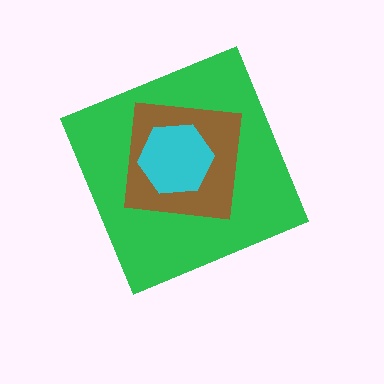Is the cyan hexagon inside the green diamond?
Yes.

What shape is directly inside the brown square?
The cyan hexagon.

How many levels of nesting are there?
3.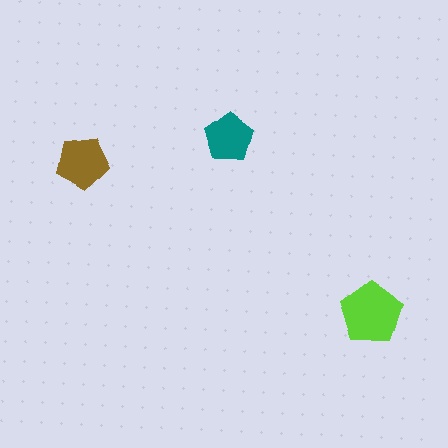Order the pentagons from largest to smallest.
the lime one, the brown one, the teal one.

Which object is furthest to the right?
The lime pentagon is rightmost.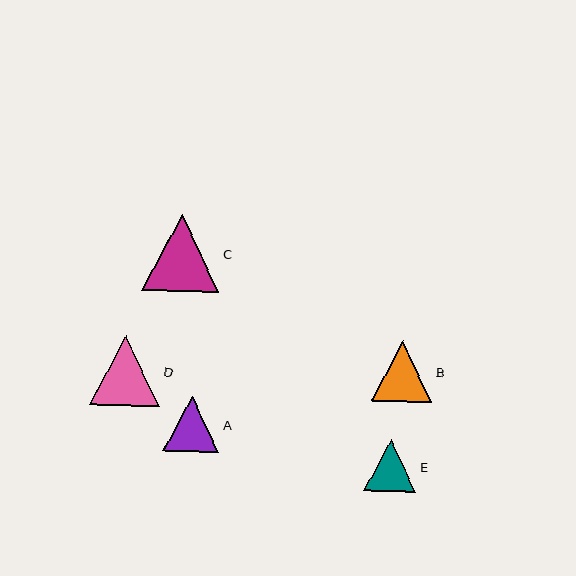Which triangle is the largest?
Triangle C is the largest with a size of approximately 77 pixels.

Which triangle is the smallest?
Triangle E is the smallest with a size of approximately 52 pixels.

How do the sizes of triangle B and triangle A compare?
Triangle B and triangle A are approximately the same size.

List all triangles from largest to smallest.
From largest to smallest: C, D, B, A, E.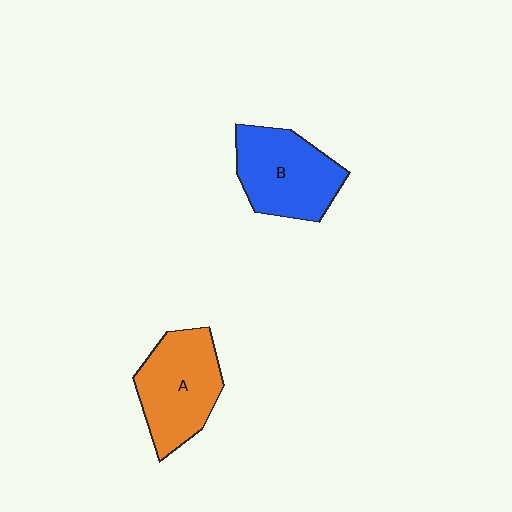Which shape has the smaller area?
Shape B (blue).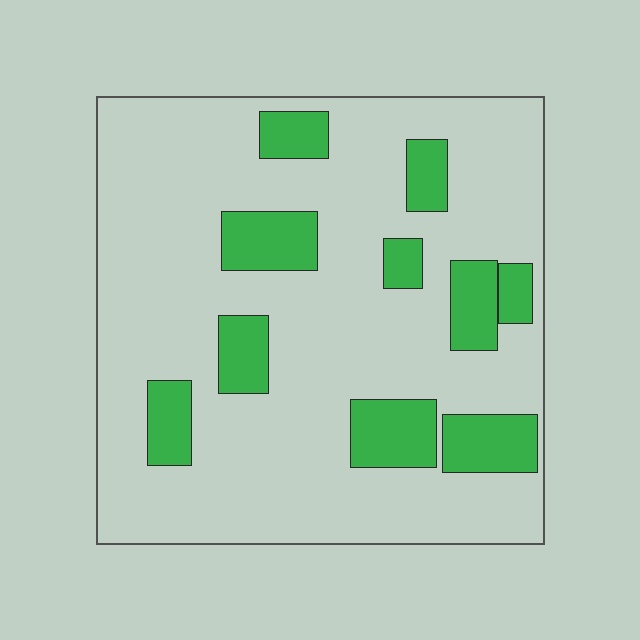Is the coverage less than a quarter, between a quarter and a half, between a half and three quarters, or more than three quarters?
Less than a quarter.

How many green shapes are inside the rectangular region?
10.